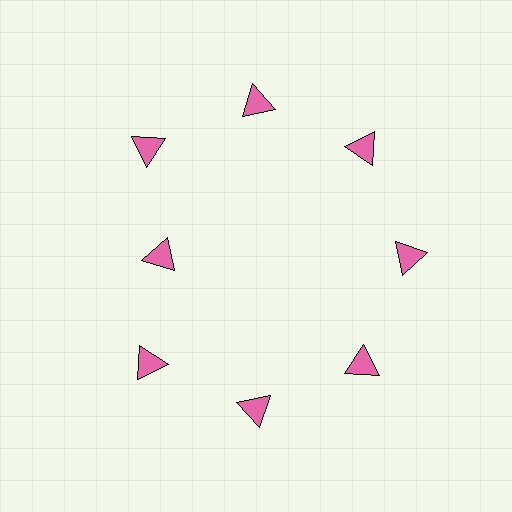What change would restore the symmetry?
The symmetry would be restored by moving it outward, back onto the ring so that all 8 triangles sit at equal angles and equal distance from the center.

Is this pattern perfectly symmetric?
No. The 8 pink triangles are arranged in a ring, but one element near the 9 o'clock position is pulled inward toward the center, breaking the 8-fold rotational symmetry.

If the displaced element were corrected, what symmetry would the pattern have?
It would have 8-fold rotational symmetry — the pattern would map onto itself every 45 degrees.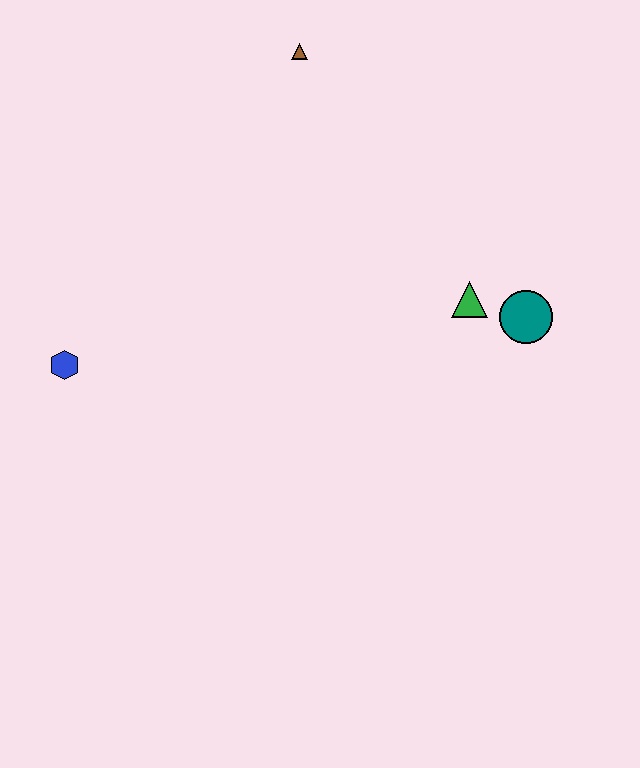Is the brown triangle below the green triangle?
No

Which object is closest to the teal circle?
The green triangle is closest to the teal circle.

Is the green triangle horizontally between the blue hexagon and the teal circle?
Yes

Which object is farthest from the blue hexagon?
The teal circle is farthest from the blue hexagon.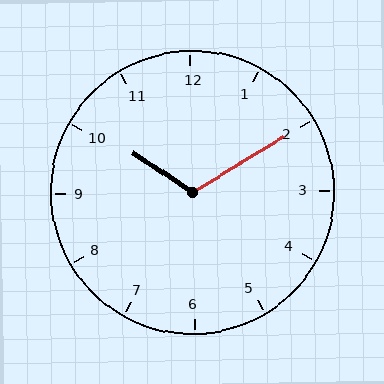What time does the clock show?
10:10.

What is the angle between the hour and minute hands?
Approximately 115 degrees.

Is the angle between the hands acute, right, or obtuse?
It is obtuse.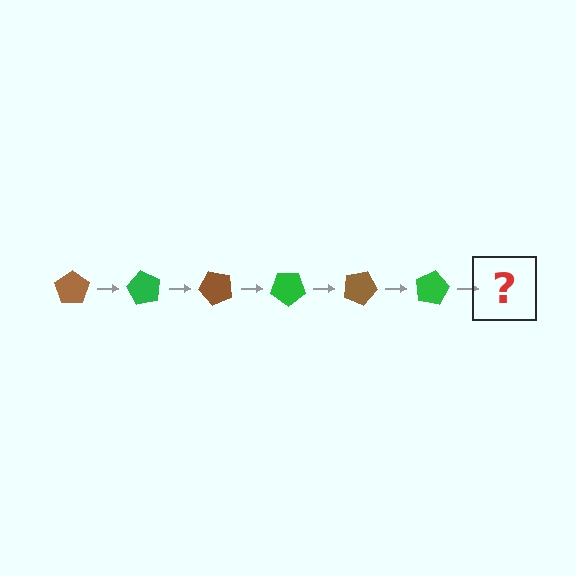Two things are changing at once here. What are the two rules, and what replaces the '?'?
The two rules are that it rotates 60 degrees each step and the color cycles through brown and green. The '?' should be a brown pentagon, rotated 360 degrees from the start.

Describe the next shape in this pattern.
It should be a brown pentagon, rotated 360 degrees from the start.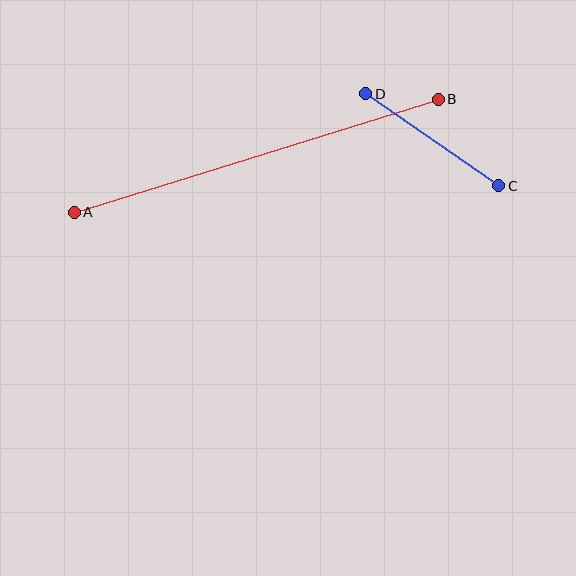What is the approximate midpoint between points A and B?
The midpoint is at approximately (256, 156) pixels.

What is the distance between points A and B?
The distance is approximately 381 pixels.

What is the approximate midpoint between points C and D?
The midpoint is at approximately (432, 140) pixels.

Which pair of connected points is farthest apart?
Points A and B are farthest apart.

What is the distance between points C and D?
The distance is approximately 162 pixels.